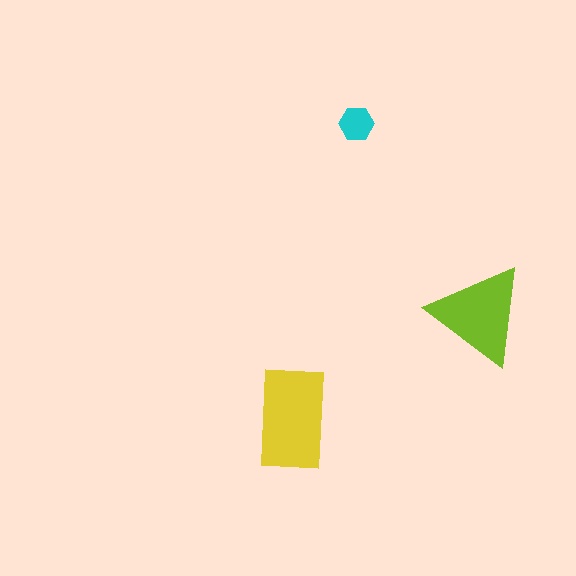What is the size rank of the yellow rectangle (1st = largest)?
1st.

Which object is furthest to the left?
The yellow rectangle is leftmost.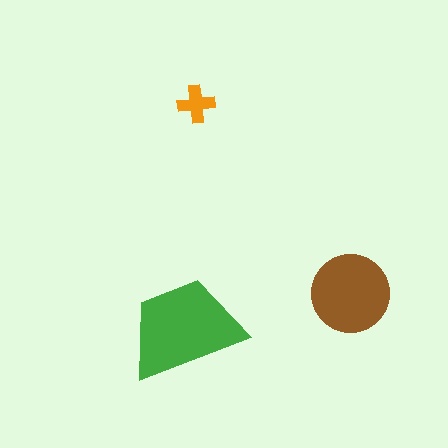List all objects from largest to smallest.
The green trapezoid, the brown circle, the orange cross.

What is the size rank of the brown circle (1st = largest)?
2nd.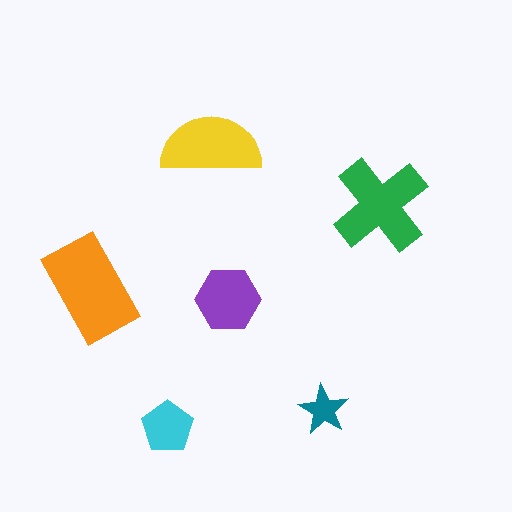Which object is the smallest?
The teal star.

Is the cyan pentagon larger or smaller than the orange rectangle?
Smaller.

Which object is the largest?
The orange rectangle.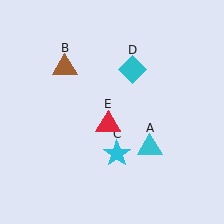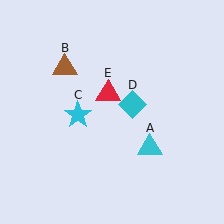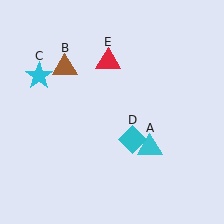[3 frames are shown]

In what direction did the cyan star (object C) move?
The cyan star (object C) moved up and to the left.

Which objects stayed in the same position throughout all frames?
Cyan triangle (object A) and brown triangle (object B) remained stationary.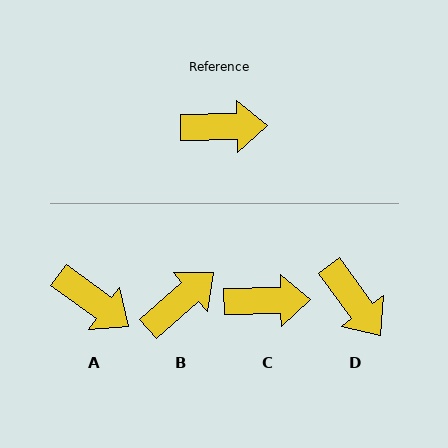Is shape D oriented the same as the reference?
No, it is off by about 55 degrees.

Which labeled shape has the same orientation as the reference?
C.